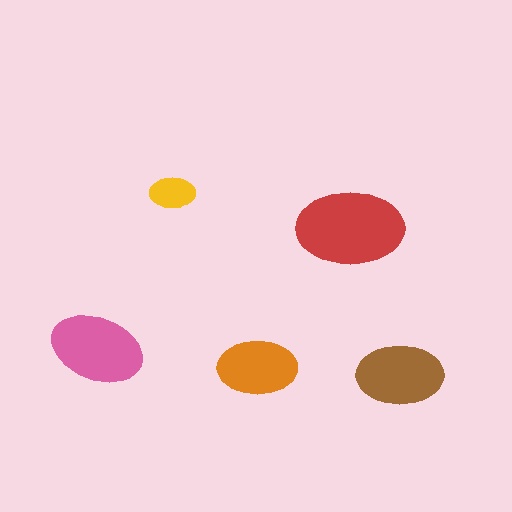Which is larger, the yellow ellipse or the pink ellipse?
The pink one.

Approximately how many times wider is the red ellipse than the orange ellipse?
About 1.5 times wider.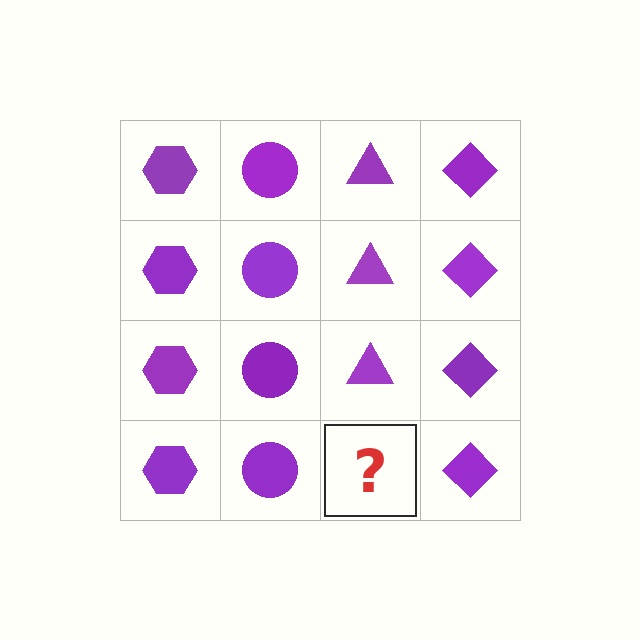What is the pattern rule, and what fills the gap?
The rule is that each column has a consistent shape. The gap should be filled with a purple triangle.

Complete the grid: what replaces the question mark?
The question mark should be replaced with a purple triangle.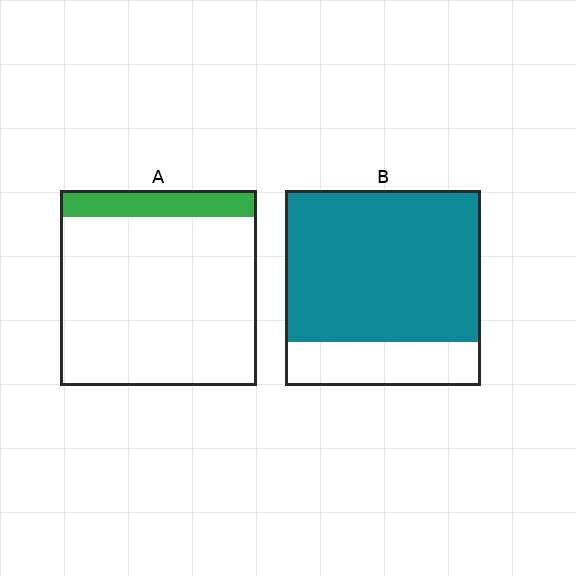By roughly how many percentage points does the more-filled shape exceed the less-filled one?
By roughly 65 percentage points (B over A).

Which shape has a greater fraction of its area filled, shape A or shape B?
Shape B.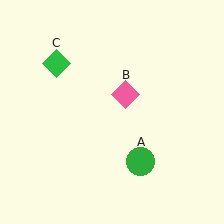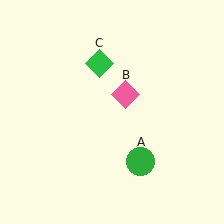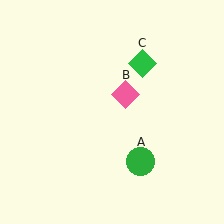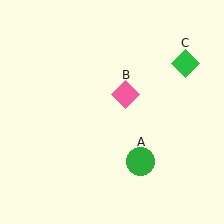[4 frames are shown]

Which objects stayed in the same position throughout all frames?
Green circle (object A) and pink diamond (object B) remained stationary.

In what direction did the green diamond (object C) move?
The green diamond (object C) moved right.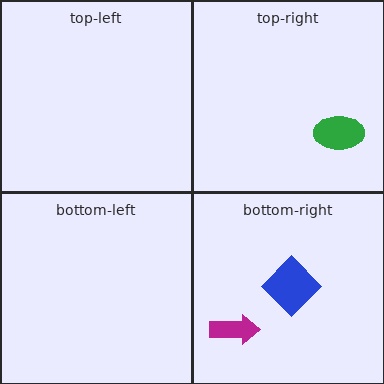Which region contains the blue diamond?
The bottom-right region.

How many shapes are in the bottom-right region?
2.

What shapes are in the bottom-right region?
The blue diamond, the magenta arrow.